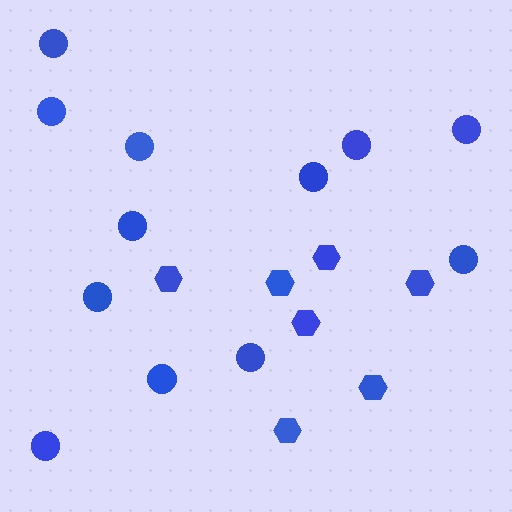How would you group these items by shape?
There are 2 groups: one group of hexagons (7) and one group of circles (12).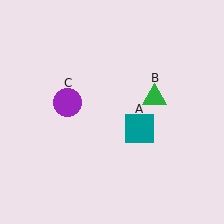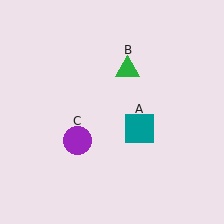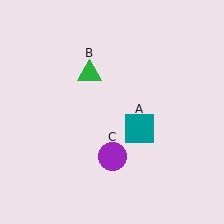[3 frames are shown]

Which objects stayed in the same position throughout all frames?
Teal square (object A) remained stationary.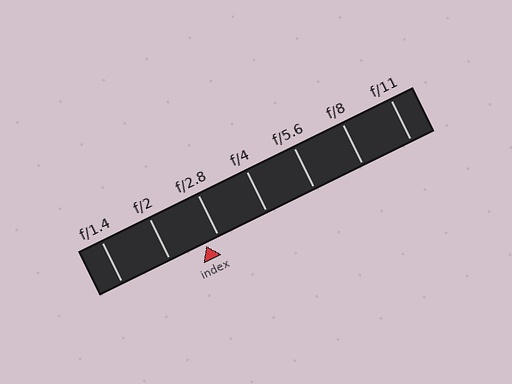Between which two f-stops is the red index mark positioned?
The index mark is between f/2 and f/2.8.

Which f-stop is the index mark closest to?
The index mark is closest to f/2.8.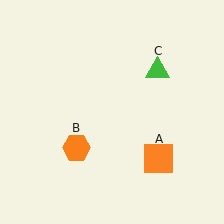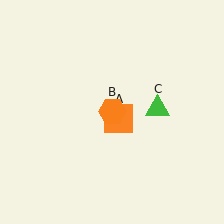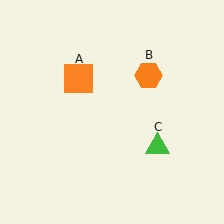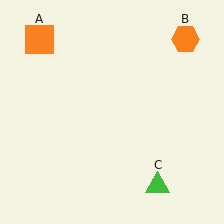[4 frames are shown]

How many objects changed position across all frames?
3 objects changed position: orange square (object A), orange hexagon (object B), green triangle (object C).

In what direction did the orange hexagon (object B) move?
The orange hexagon (object B) moved up and to the right.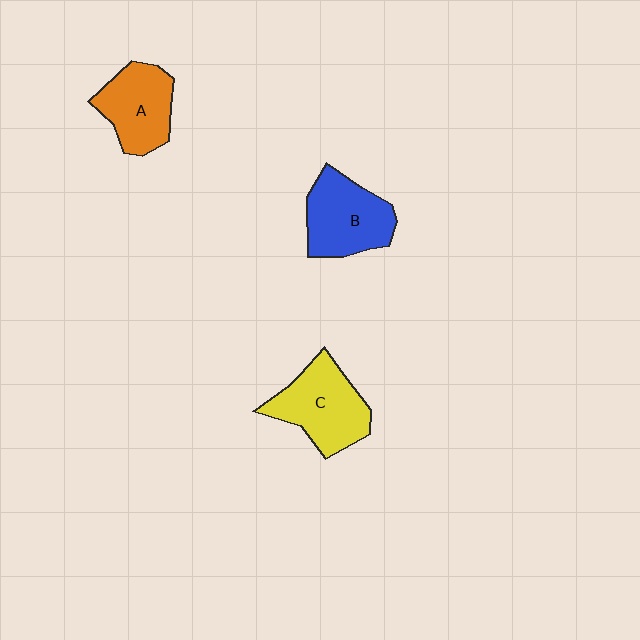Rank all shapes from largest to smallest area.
From largest to smallest: C (yellow), B (blue), A (orange).